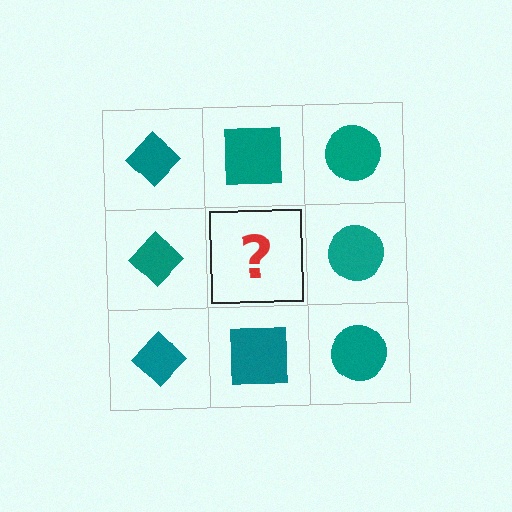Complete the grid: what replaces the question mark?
The question mark should be replaced with a teal square.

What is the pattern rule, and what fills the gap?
The rule is that each column has a consistent shape. The gap should be filled with a teal square.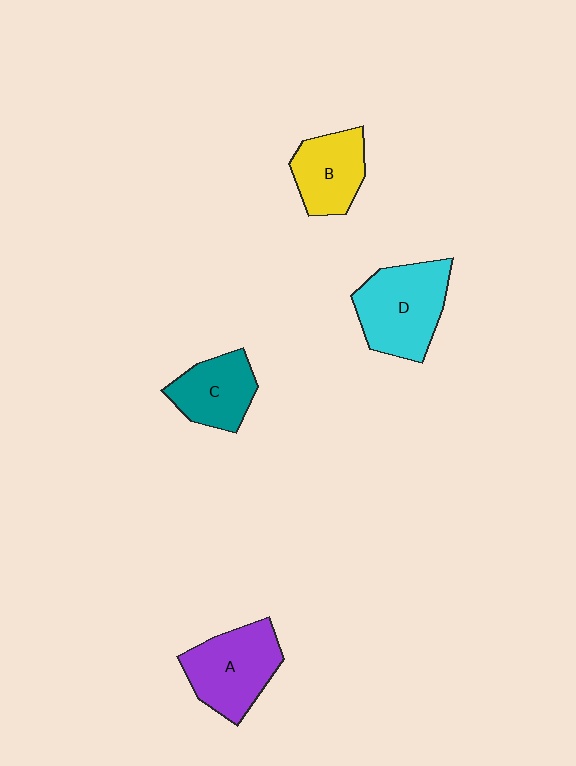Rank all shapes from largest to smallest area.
From largest to smallest: D (cyan), A (purple), B (yellow), C (teal).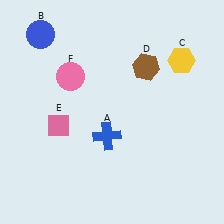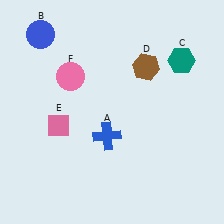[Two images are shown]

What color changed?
The hexagon (C) changed from yellow in Image 1 to teal in Image 2.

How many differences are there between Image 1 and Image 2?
There is 1 difference between the two images.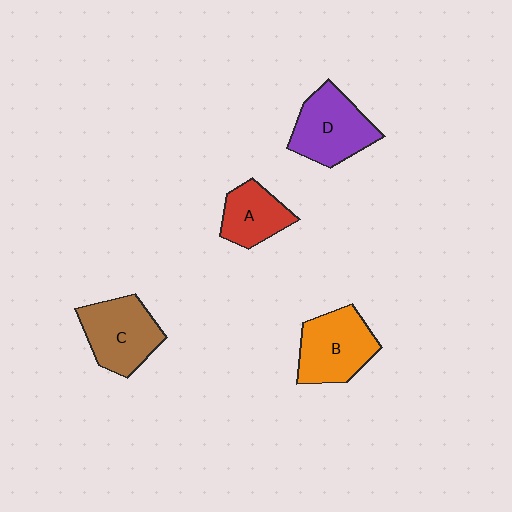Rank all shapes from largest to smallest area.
From largest to smallest: D (purple), B (orange), C (brown), A (red).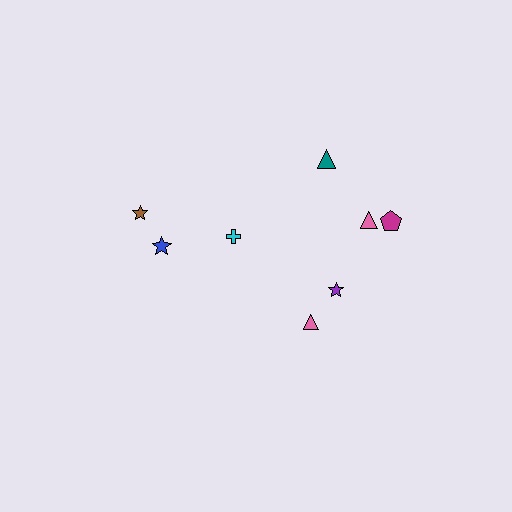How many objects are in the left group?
There are 3 objects.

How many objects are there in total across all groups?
There are 8 objects.